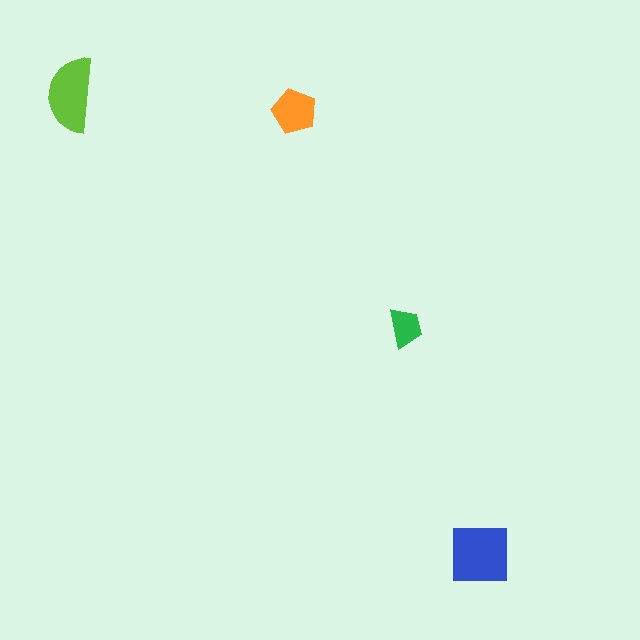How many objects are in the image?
There are 4 objects in the image.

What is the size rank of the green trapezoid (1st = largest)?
4th.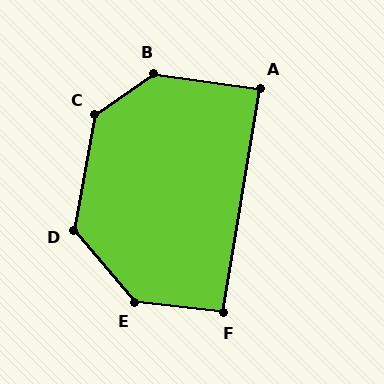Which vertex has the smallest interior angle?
A, at approximately 88 degrees.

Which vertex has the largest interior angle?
B, at approximately 137 degrees.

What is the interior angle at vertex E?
Approximately 137 degrees (obtuse).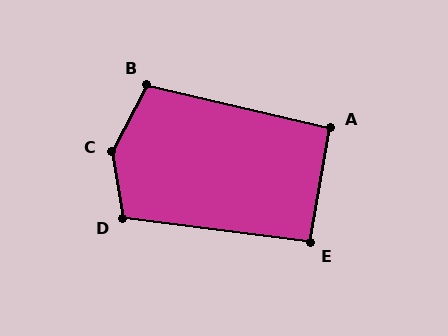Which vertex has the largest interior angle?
C, at approximately 143 degrees.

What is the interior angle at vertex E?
Approximately 93 degrees (approximately right).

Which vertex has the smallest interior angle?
A, at approximately 93 degrees.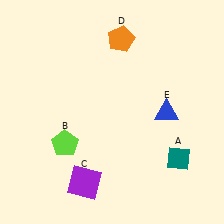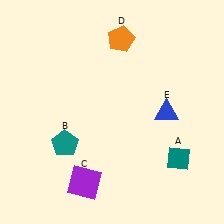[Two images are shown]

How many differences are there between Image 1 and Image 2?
There is 1 difference between the two images.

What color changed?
The pentagon (B) changed from lime in Image 1 to teal in Image 2.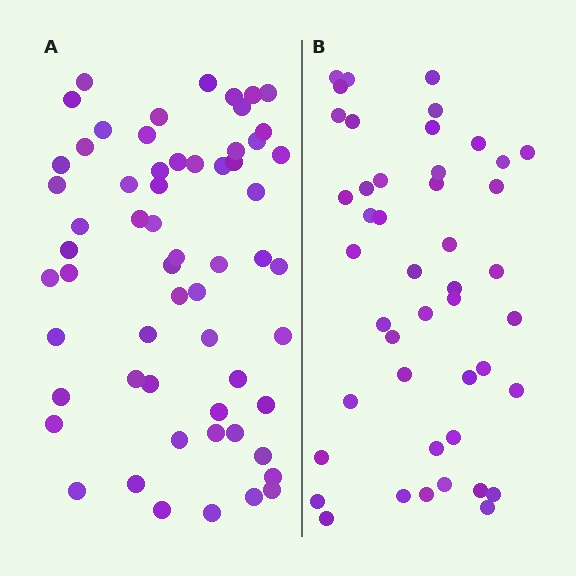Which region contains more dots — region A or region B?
Region A (the left region) has more dots.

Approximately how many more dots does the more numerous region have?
Region A has approximately 15 more dots than region B.